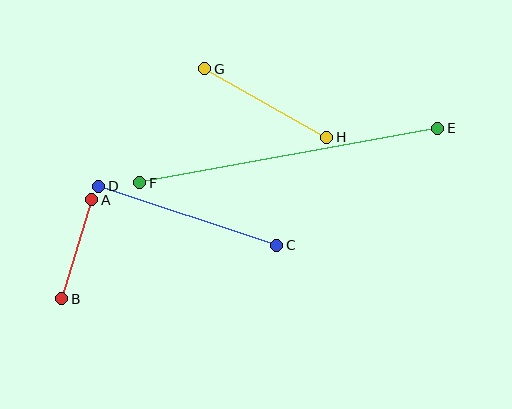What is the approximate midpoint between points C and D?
The midpoint is at approximately (188, 216) pixels.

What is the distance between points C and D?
The distance is approximately 188 pixels.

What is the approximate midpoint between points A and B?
The midpoint is at approximately (77, 249) pixels.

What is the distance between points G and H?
The distance is approximately 140 pixels.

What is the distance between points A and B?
The distance is approximately 103 pixels.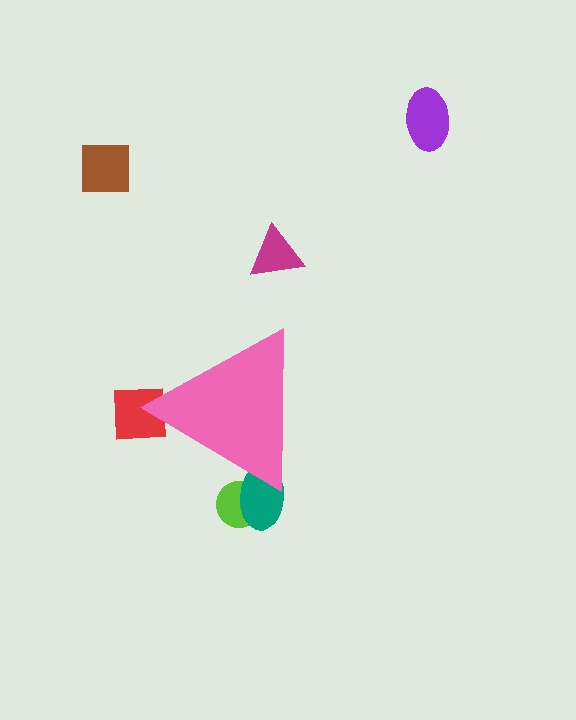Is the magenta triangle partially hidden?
No, the magenta triangle is fully visible.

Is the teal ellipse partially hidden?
Yes, the teal ellipse is partially hidden behind the pink triangle.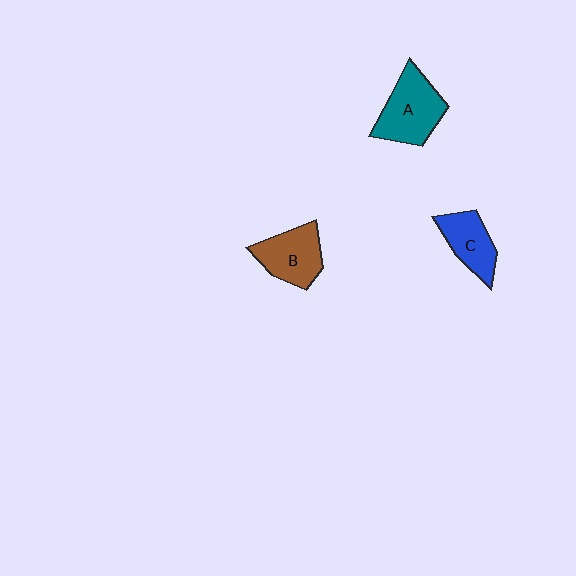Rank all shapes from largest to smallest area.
From largest to smallest: A (teal), B (brown), C (blue).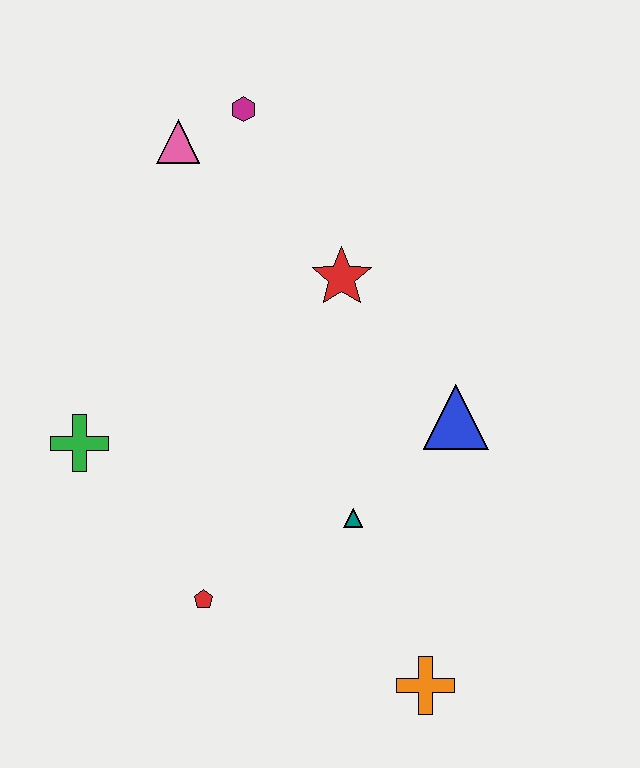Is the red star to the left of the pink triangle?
No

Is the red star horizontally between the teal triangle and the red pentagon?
Yes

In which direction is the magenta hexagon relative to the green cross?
The magenta hexagon is above the green cross.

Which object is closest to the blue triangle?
The teal triangle is closest to the blue triangle.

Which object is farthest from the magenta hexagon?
The orange cross is farthest from the magenta hexagon.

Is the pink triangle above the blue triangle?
Yes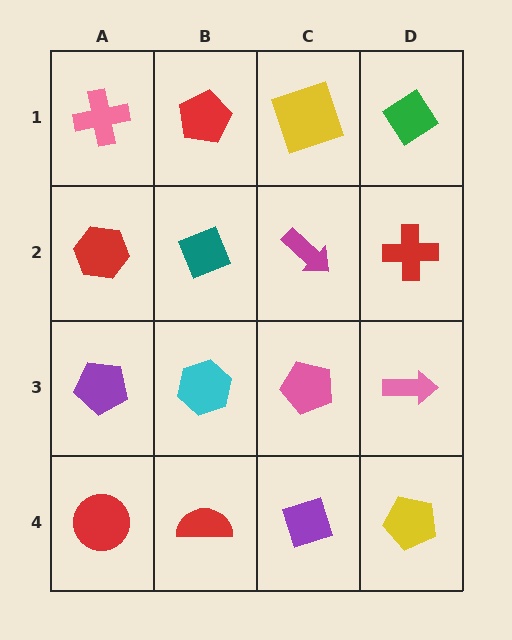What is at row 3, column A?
A purple pentagon.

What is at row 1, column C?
A yellow square.